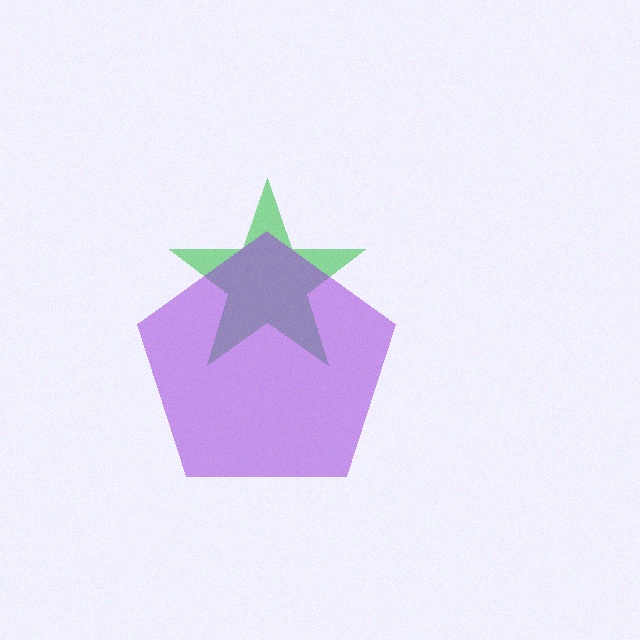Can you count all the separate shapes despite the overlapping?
Yes, there are 2 separate shapes.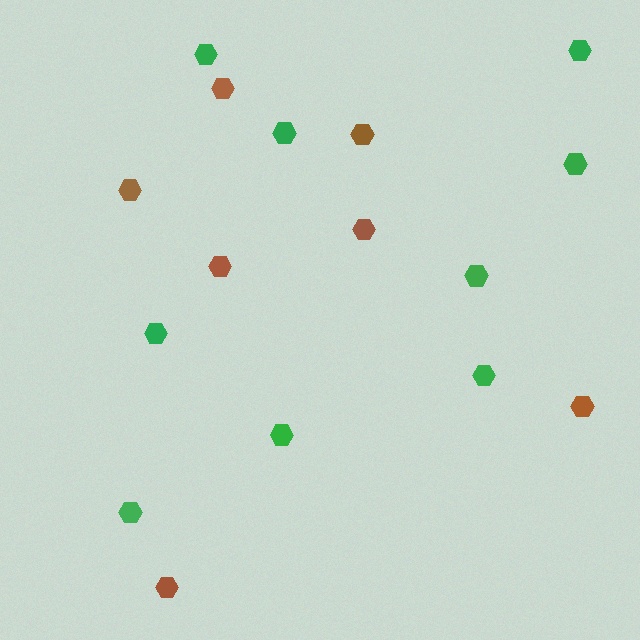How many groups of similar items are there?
There are 2 groups: one group of green hexagons (9) and one group of brown hexagons (7).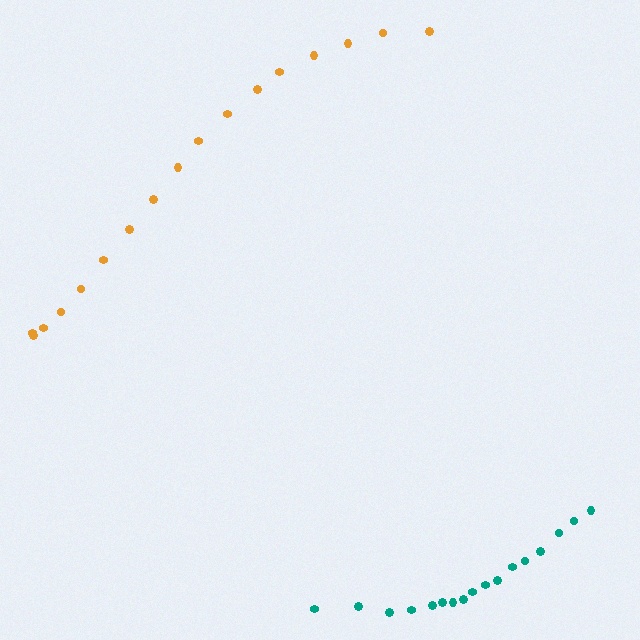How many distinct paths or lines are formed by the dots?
There are 2 distinct paths.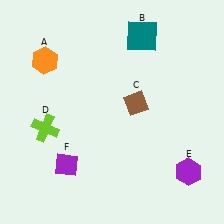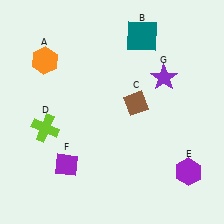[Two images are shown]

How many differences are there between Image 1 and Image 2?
There is 1 difference between the two images.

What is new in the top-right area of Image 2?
A purple star (G) was added in the top-right area of Image 2.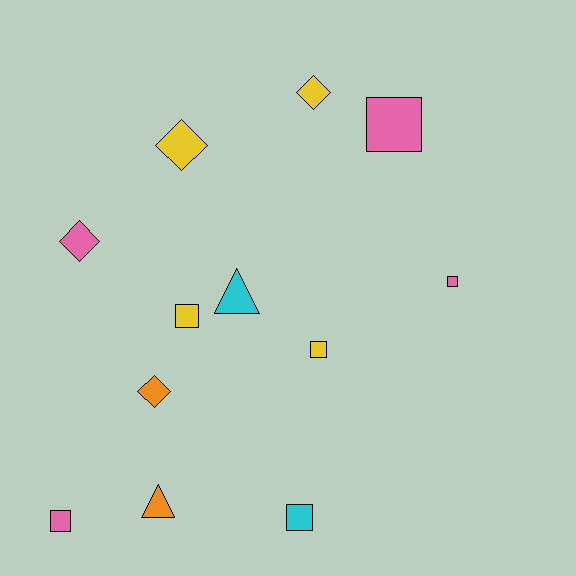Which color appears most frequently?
Pink, with 4 objects.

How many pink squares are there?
There are 3 pink squares.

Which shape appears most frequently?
Square, with 6 objects.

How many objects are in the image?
There are 12 objects.